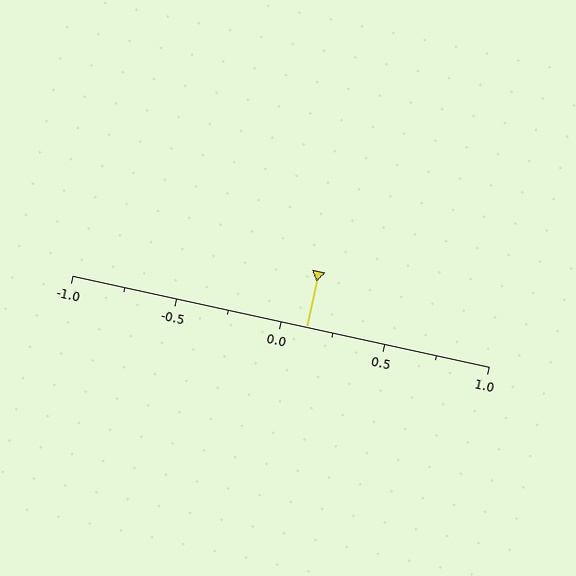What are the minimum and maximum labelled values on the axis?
The axis runs from -1.0 to 1.0.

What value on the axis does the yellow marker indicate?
The marker indicates approximately 0.12.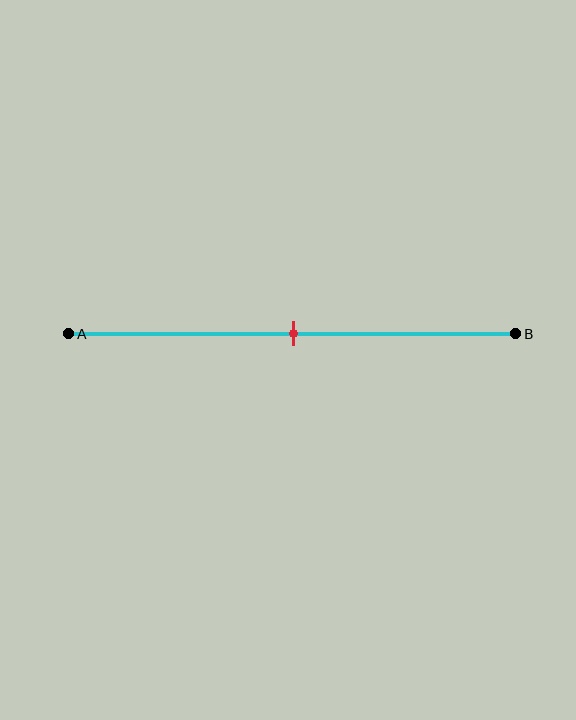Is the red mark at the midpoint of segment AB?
Yes, the mark is approximately at the midpoint.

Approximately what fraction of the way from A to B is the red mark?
The red mark is approximately 50% of the way from A to B.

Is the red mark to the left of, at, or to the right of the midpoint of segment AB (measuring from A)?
The red mark is approximately at the midpoint of segment AB.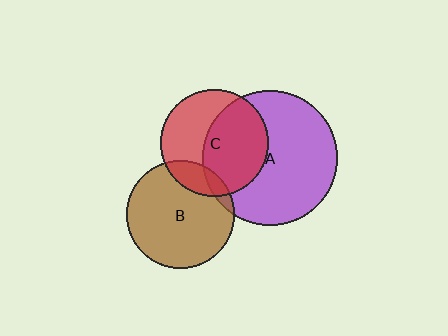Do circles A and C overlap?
Yes.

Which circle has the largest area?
Circle A (purple).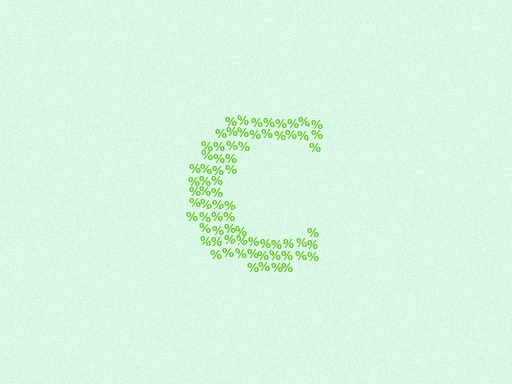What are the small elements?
The small elements are percent signs.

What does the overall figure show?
The overall figure shows the letter C.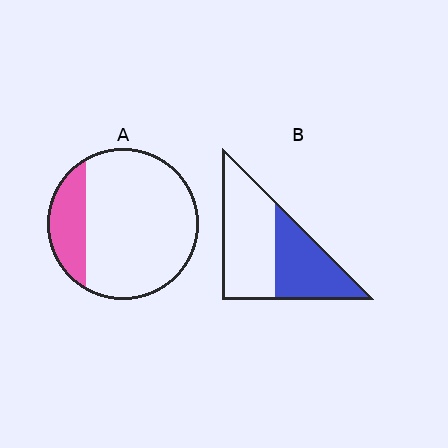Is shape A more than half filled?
No.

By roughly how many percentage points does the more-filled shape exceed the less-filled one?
By roughly 20 percentage points (B over A).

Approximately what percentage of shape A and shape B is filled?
A is approximately 20% and B is approximately 45%.